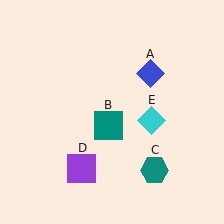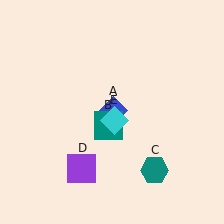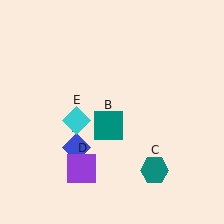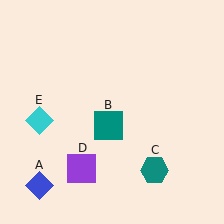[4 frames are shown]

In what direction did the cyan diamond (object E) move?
The cyan diamond (object E) moved left.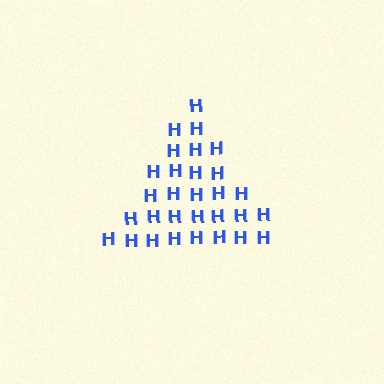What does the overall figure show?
The overall figure shows a triangle.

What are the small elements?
The small elements are letter H's.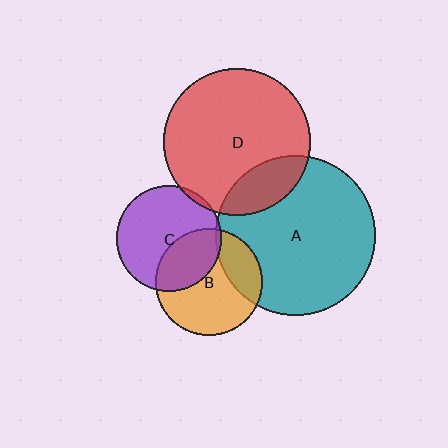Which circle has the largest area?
Circle A (teal).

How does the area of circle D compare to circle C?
Approximately 1.9 times.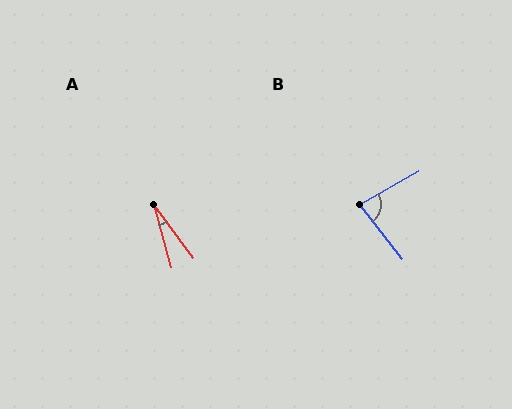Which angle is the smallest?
A, at approximately 22 degrees.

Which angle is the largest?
B, at approximately 81 degrees.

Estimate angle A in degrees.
Approximately 22 degrees.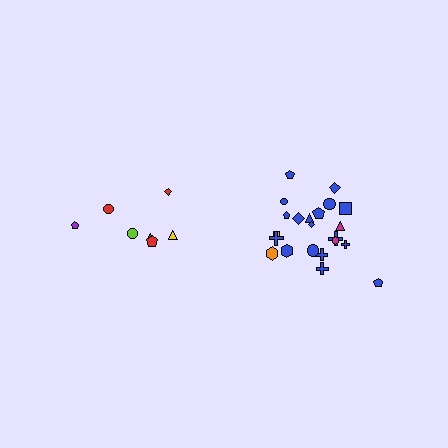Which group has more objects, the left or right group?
The right group.